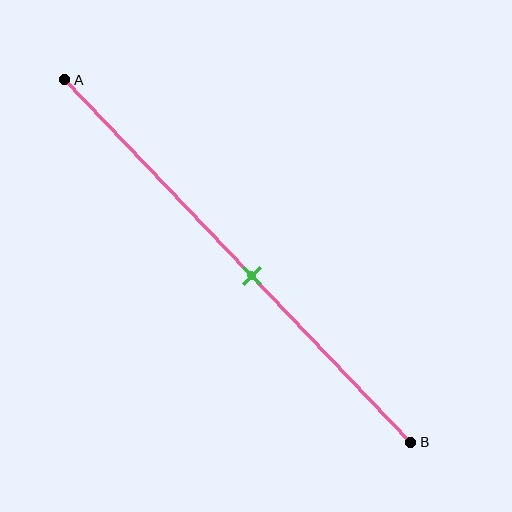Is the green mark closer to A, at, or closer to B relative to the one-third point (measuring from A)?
The green mark is closer to point B than the one-third point of segment AB.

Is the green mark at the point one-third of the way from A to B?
No, the mark is at about 55% from A, not at the 33% one-third point.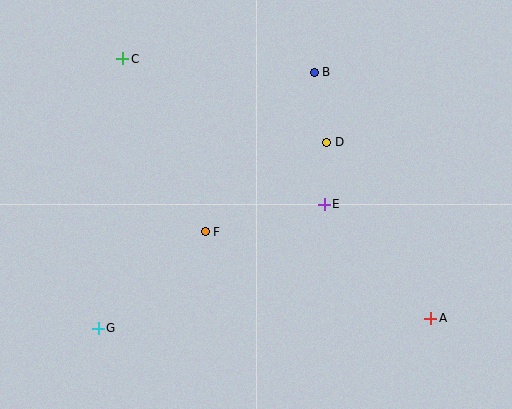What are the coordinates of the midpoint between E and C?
The midpoint between E and C is at (224, 131).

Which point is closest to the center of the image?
Point F at (205, 232) is closest to the center.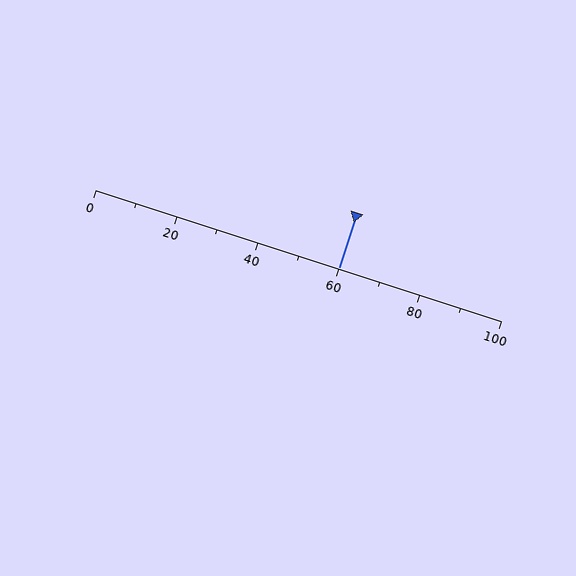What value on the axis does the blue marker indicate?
The marker indicates approximately 60.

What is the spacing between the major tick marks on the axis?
The major ticks are spaced 20 apart.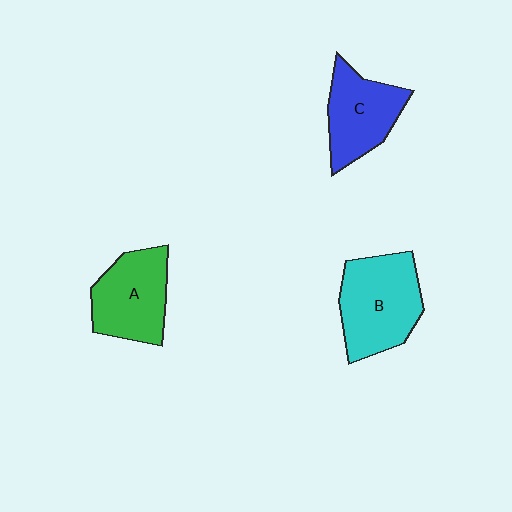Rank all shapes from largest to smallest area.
From largest to smallest: B (cyan), A (green), C (blue).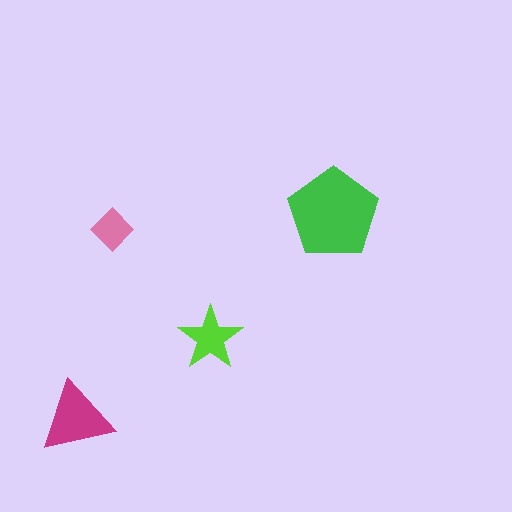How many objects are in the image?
There are 4 objects in the image.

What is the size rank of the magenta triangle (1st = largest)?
2nd.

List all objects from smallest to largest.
The pink diamond, the lime star, the magenta triangle, the green pentagon.